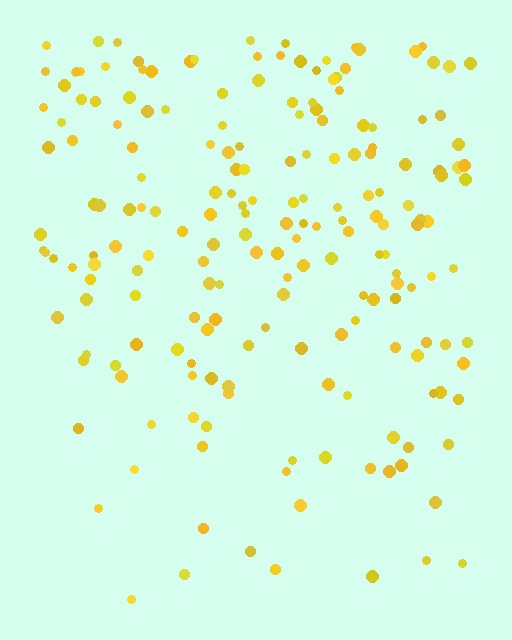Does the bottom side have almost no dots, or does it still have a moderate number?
Still a moderate number, just noticeably fewer than the top.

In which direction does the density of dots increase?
From bottom to top, with the top side densest.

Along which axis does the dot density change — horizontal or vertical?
Vertical.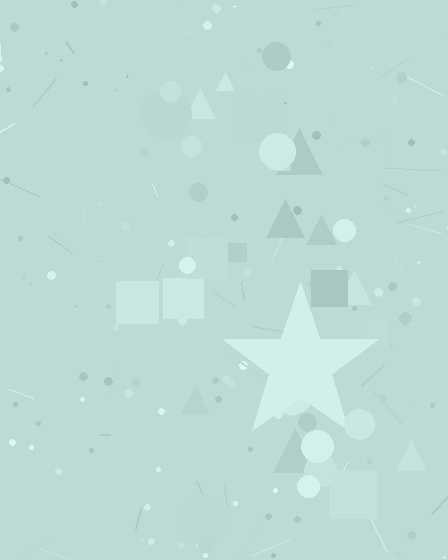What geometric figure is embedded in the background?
A star is embedded in the background.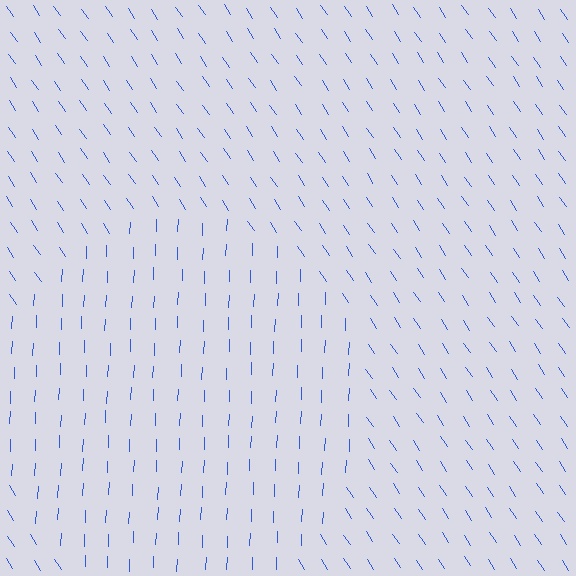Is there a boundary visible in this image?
Yes, there is a texture boundary formed by a change in line orientation.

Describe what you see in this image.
The image is filled with small blue line segments. A circle region in the image has lines oriented differently from the surrounding lines, creating a visible texture boundary.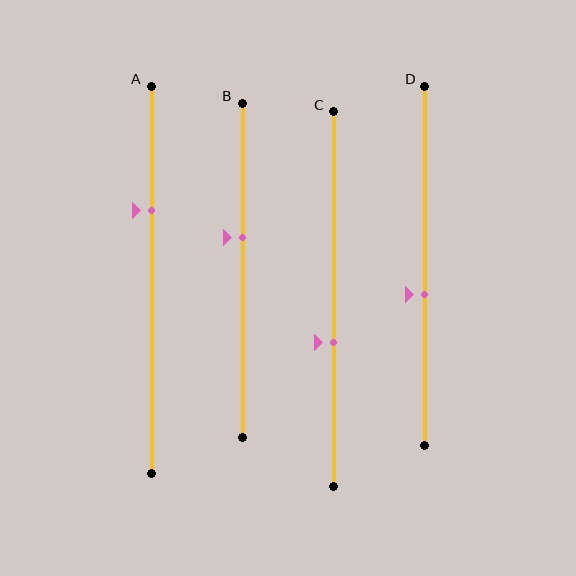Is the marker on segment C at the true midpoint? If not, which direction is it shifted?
No, the marker on segment C is shifted downward by about 11% of the segment length.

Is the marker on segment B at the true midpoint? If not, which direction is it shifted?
No, the marker on segment B is shifted upward by about 10% of the segment length.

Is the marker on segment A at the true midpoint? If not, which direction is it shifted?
No, the marker on segment A is shifted upward by about 18% of the segment length.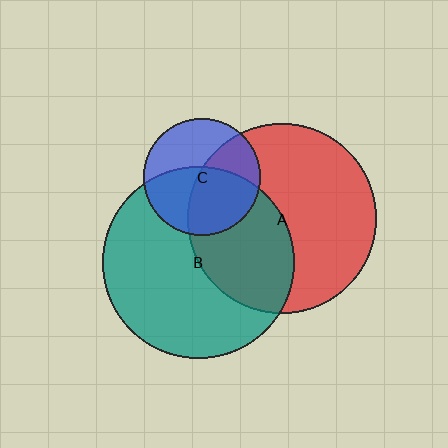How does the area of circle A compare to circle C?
Approximately 2.6 times.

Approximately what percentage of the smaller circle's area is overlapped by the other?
Approximately 40%.